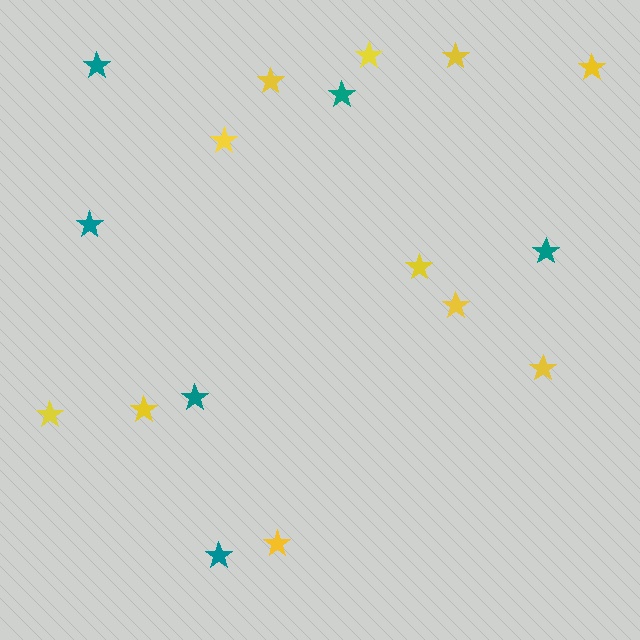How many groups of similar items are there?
There are 2 groups: one group of teal stars (6) and one group of yellow stars (11).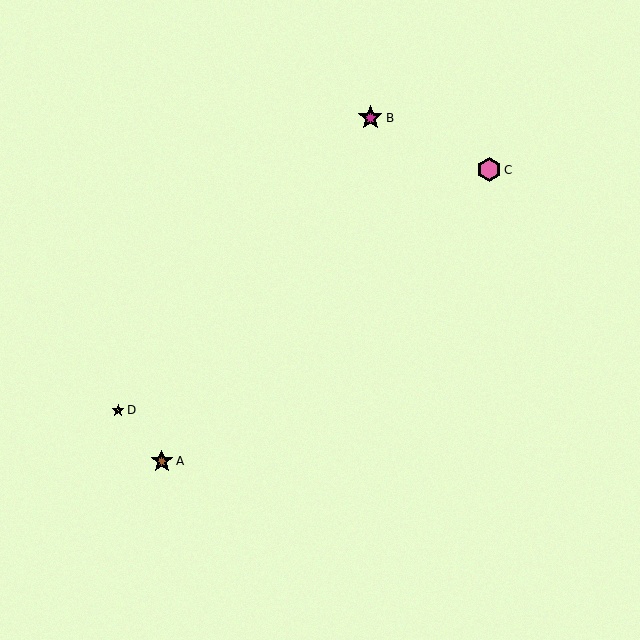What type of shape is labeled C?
Shape C is a pink hexagon.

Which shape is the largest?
The pink hexagon (labeled C) is the largest.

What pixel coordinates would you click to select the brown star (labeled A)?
Click at (162, 461) to select the brown star A.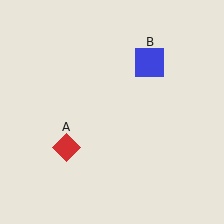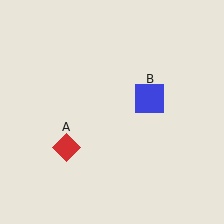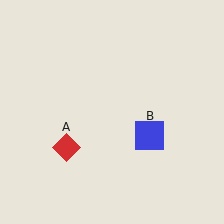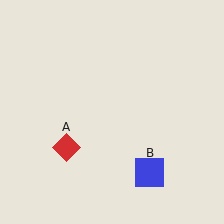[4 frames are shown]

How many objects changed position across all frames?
1 object changed position: blue square (object B).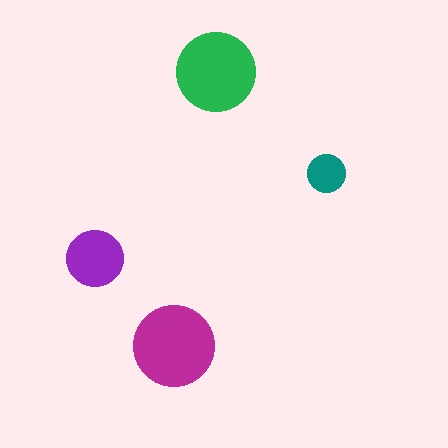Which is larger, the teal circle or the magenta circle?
The magenta one.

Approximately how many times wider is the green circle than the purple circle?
About 1.5 times wider.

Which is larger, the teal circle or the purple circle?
The purple one.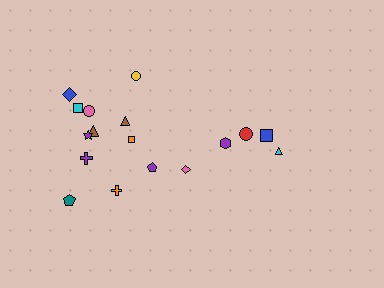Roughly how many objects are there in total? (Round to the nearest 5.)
Roughly 15 objects in total.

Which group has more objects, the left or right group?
The left group.